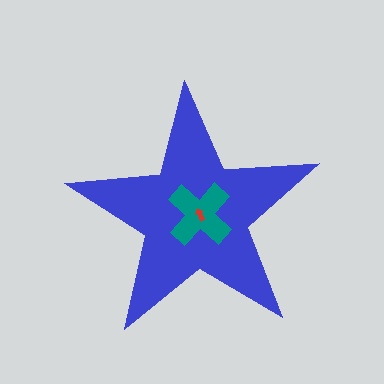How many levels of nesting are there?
3.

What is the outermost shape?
The blue star.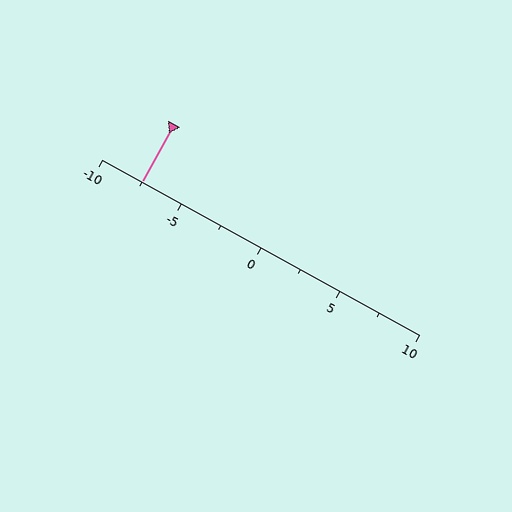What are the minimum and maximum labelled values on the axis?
The axis runs from -10 to 10.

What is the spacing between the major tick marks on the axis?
The major ticks are spaced 5 apart.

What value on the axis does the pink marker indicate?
The marker indicates approximately -7.5.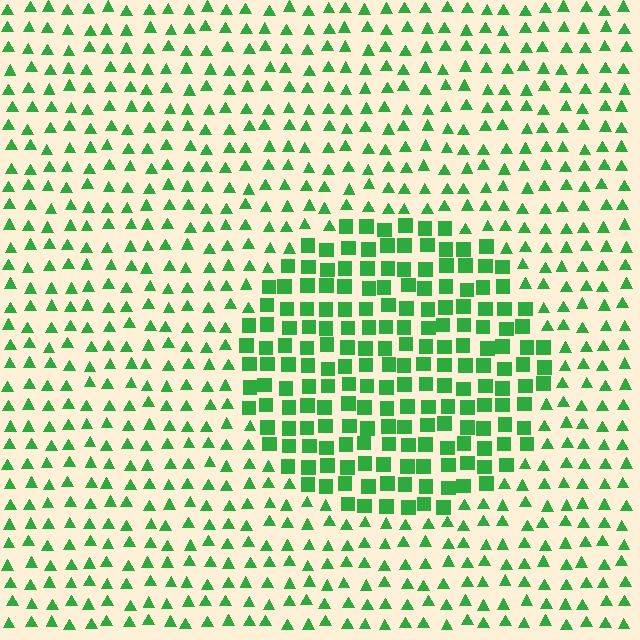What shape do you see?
I see a circle.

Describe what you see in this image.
The image is filled with small green elements arranged in a uniform grid. A circle-shaped region contains squares, while the surrounding area contains triangles. The boundary is defined purely by the change in element shape.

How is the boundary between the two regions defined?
The boundary is defined by a change in element shape: squares inside vs. triangles outside. All elements share the same color and spacing.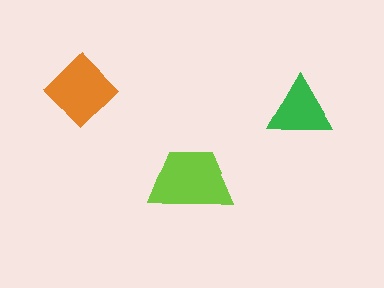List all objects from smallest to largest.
The green triangle, the orange diamond, the lime trapezoid.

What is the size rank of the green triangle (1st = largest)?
3rd.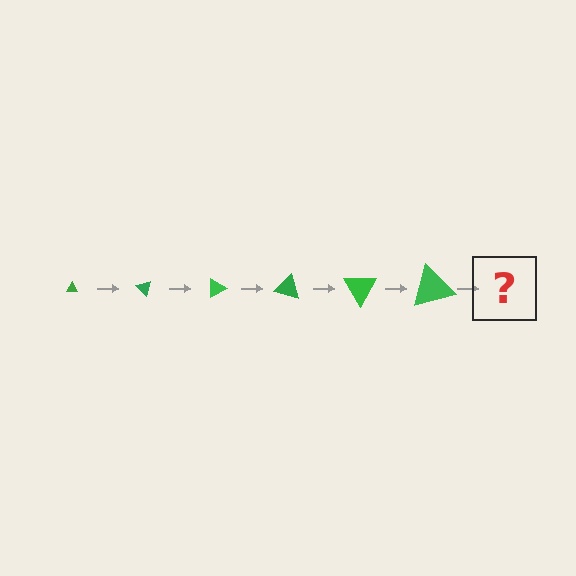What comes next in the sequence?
The next element should be a triangle, larger than the previous one and rotated 270 degrees from the start.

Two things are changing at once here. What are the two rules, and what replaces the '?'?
The two rules are that the triangle grows larger each step and it rotates 45 degrees each step. The '?' should be a triangle, larger than the previous one and rotated 270 degrees from the start.